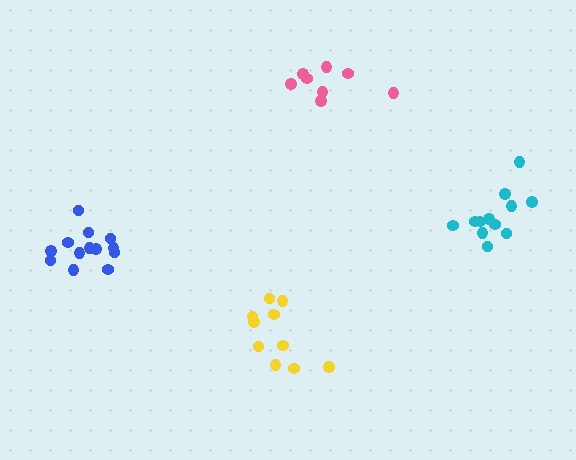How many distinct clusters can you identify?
There are 4 distinct clusters.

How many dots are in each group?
Group 1: 12 dots, Group 2: 13 dots, Group 3: 10 dots, Group 4: 8 dots (43 total).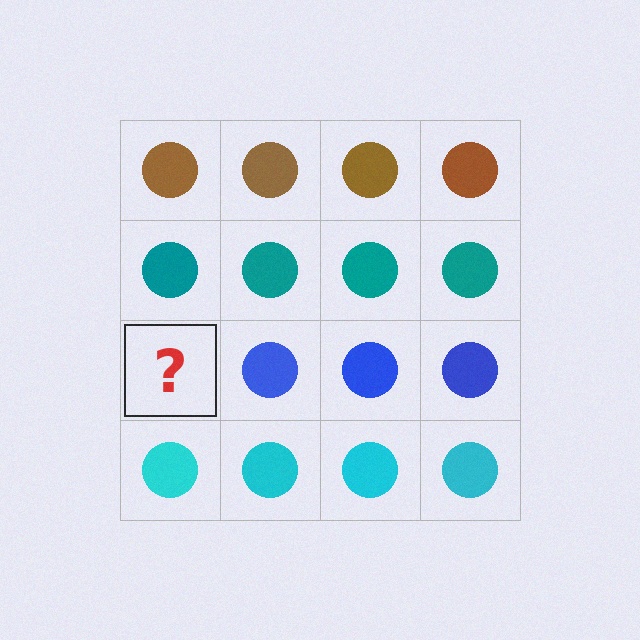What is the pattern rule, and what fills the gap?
The rule is that each row has a consistent color. The gap should be filled with a blue circle.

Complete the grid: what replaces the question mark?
The question mark should be replaced with a blue circle.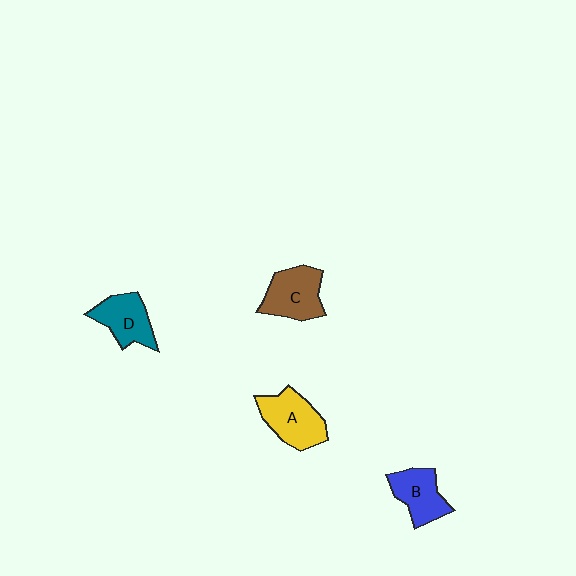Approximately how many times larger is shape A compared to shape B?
Approximately 1.2 times.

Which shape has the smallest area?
Shape B (blue).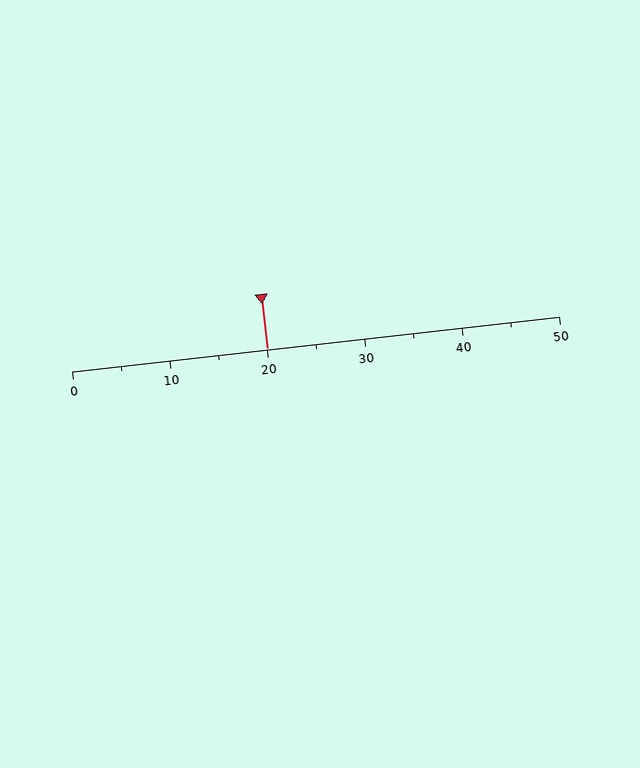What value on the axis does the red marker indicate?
The marker indicates approximately 20.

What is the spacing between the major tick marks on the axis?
The major ticks are spaced 10 apart.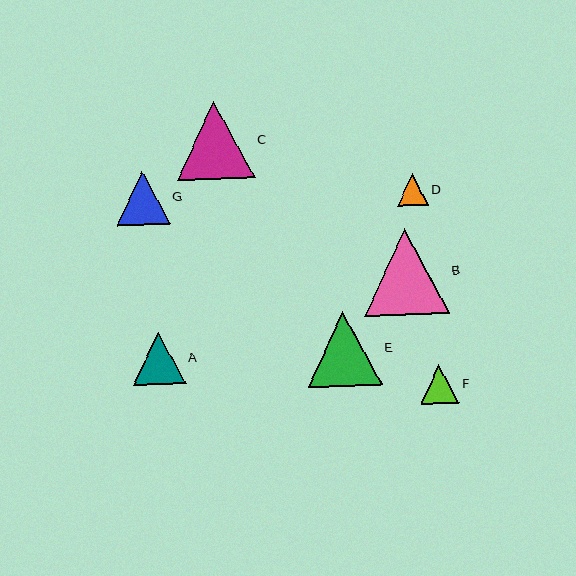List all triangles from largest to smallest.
From largest to smallest: B, C, E, G, A, F, D.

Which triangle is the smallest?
Triangle D is the smallest with a size of approximately 32 pixels.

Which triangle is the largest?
Triangle B is the largest with a size of approximately 85 pixels.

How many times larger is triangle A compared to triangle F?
Triangle A is approximately 1.4 times the size of triangle F.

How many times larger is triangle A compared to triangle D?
Triangle A is approximately 1.6 times the size of triangle D.